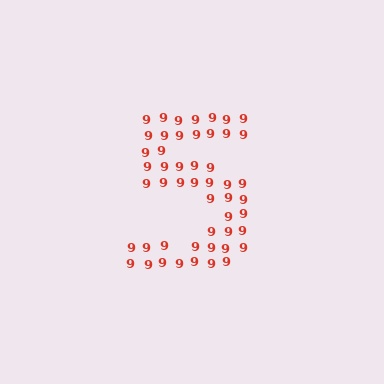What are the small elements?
The small elements are digit 9's.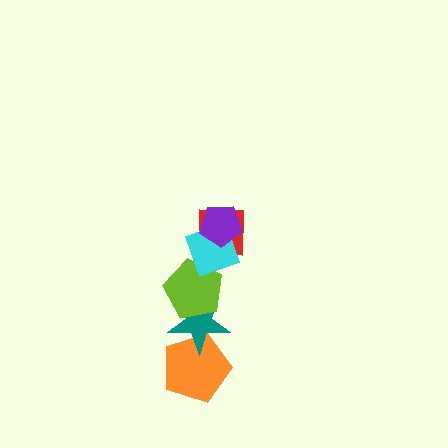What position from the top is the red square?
The red square is 3rd from the top.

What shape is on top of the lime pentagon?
The red square is on top of the lime pentagon.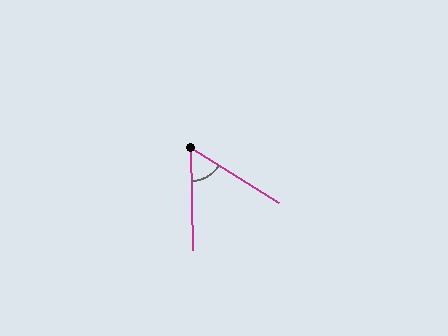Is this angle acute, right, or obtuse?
It is acute.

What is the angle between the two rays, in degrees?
Approximately 57 degrees.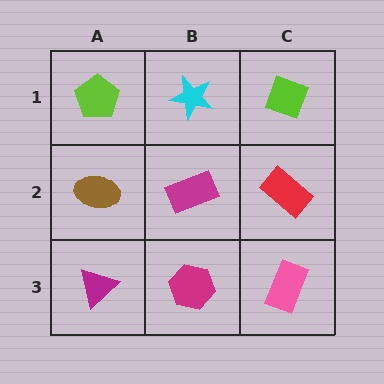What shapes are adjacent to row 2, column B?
A cyan star (row 1, column B), a magenta hexagon (row 3, column B), a brown ellipse (row 2, column A), a red rectangle (row 2, column C).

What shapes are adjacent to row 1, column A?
A brown ellipse (row 2, column A), a cyan star (row 1, column B).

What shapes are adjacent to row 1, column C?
A red rectangle (row 2, column C), a cyan star (row 1, column B).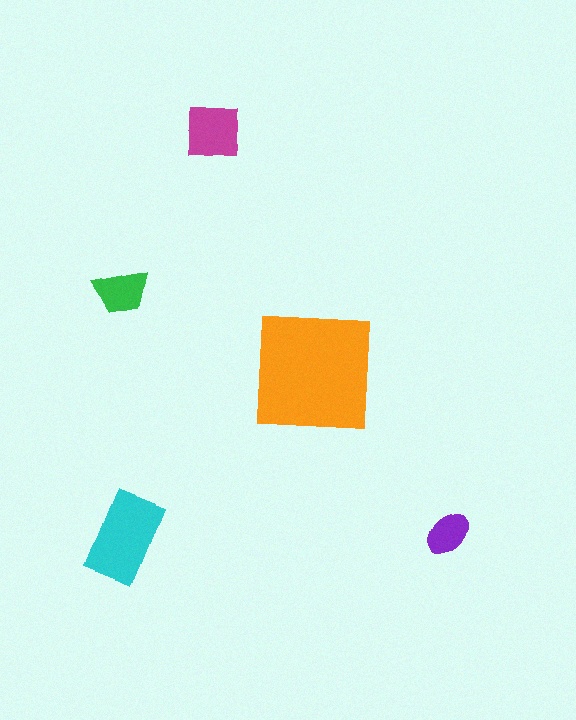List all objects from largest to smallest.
The orange square, the cyan rectangle, the magenta square, the green trapezoid, the purple ellipse.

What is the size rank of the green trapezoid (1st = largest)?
4th.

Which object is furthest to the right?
The purple ellipse is rightmost.